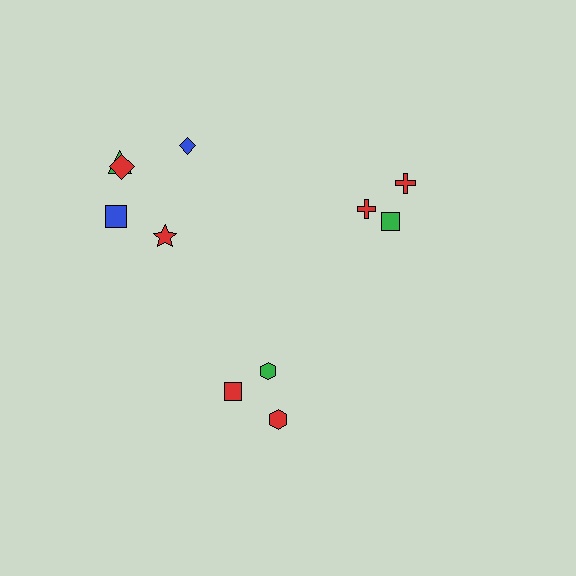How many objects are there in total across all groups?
There are 11 objects.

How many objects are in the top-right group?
There are 3 objects.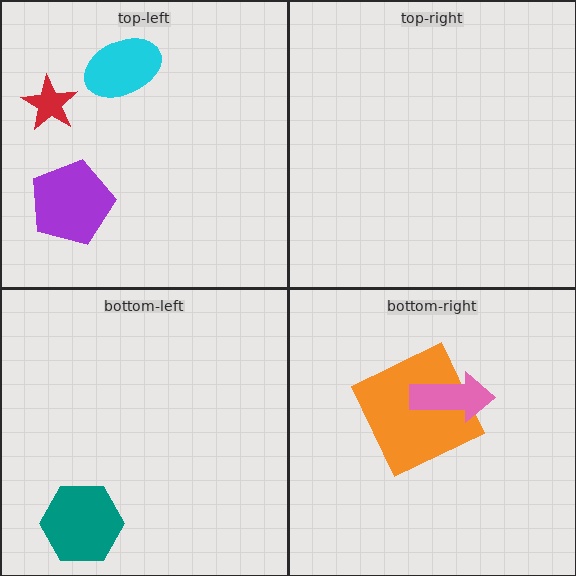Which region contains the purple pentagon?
The top-left region.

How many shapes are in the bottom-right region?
2.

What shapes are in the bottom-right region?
The orange square, the pink arrow.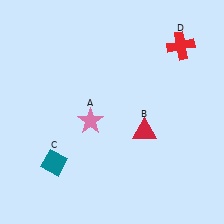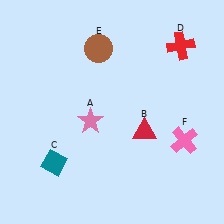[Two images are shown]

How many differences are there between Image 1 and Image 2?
There are 2 differences between the two images.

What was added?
A brown circle (E), a pink cross (F) were added in Image 2.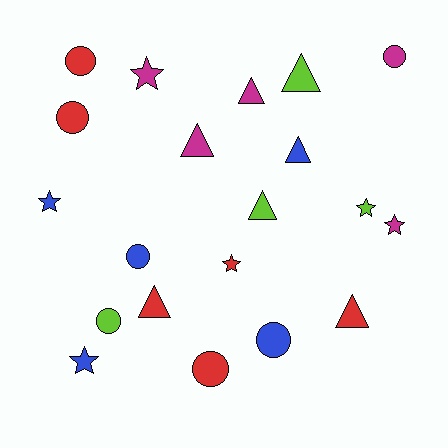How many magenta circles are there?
There is 1 magenta circle.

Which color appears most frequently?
Red, with 6 objects.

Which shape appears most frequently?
Circle, with 7 objects.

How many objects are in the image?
There are 20 objects.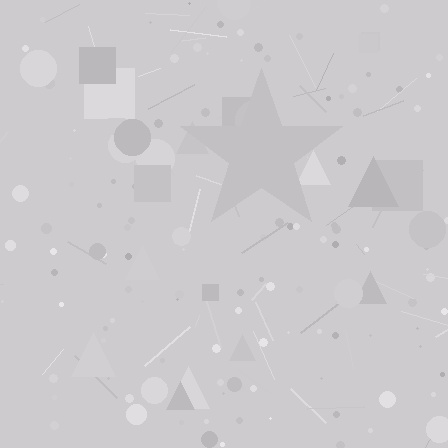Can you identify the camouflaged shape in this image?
The camouflaged shape is a star.